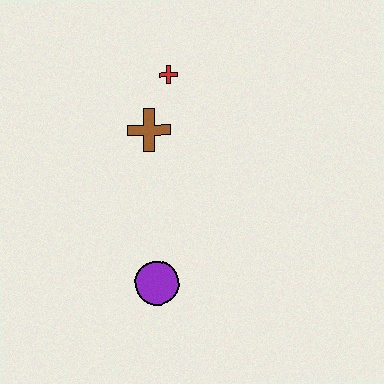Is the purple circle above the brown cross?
No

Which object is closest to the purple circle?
The brown cross is closest to the purple circle.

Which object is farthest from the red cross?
The purple circle is farthest from the red cross.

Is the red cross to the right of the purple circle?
Yes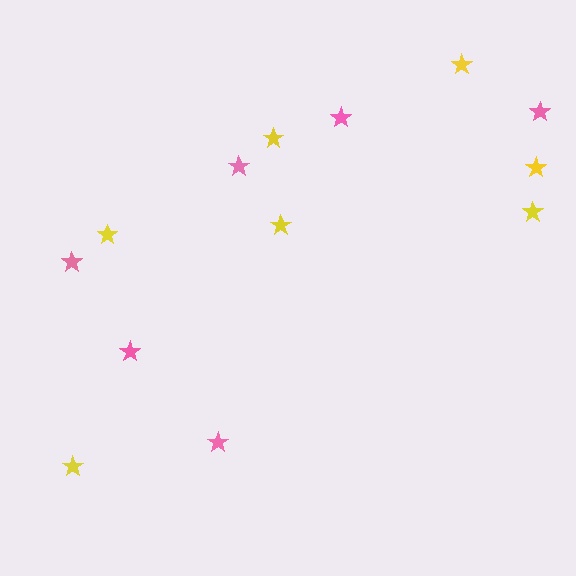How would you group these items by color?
There are 2 groups: one group of pink stars (6) and one group of yellow stars (7).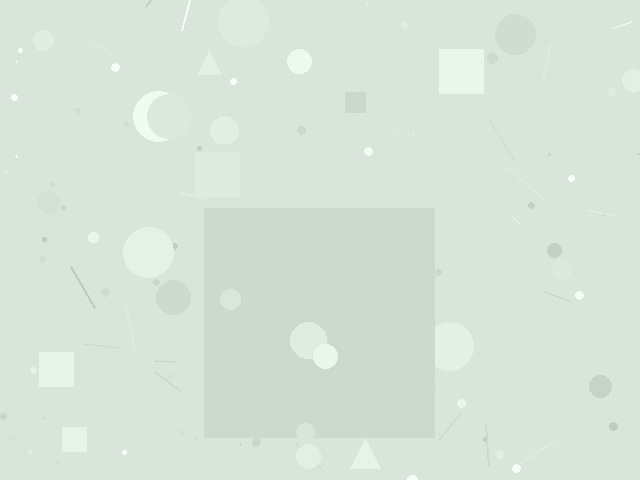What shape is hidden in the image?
A square is hidden in the image.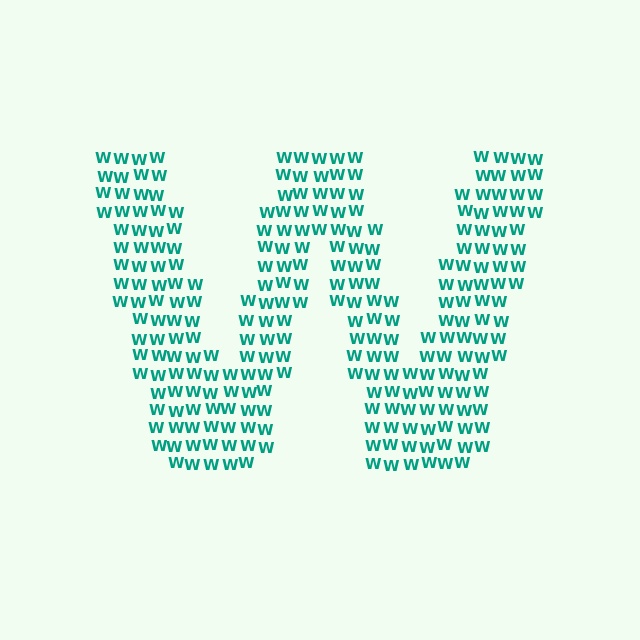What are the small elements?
The small elements are letter W's.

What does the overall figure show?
The overall figure shows the letter W.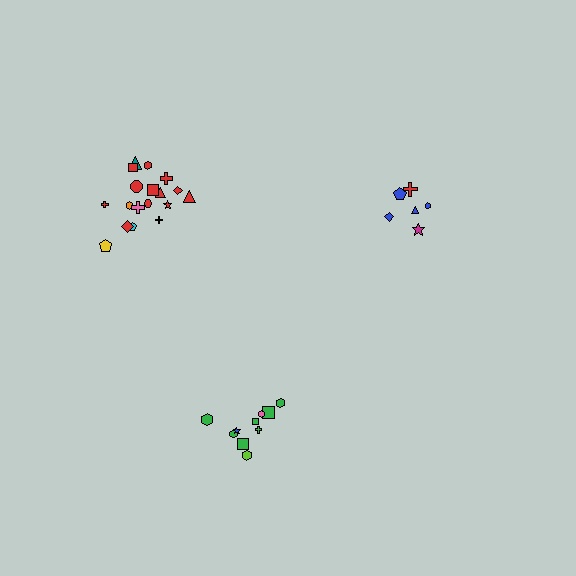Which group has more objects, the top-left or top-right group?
The top-left group.